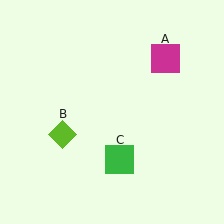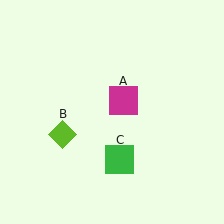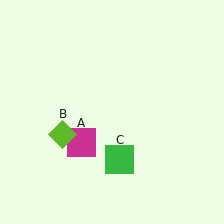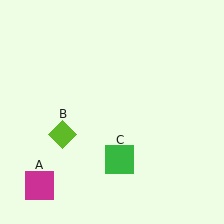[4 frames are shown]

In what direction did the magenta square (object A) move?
The magenta square (object A) moved down and to the left.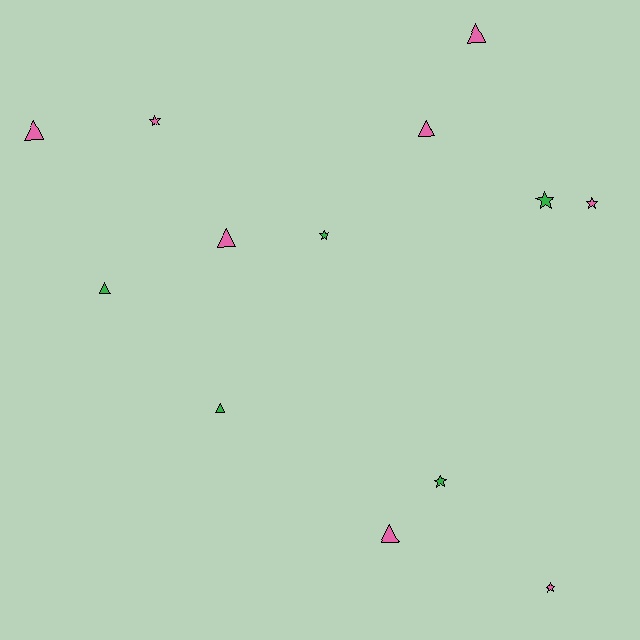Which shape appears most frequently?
Triangle, with 7 objects.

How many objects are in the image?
There are 13 objects.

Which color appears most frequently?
Pink, with 8 objects.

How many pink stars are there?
There are 3 pink stars.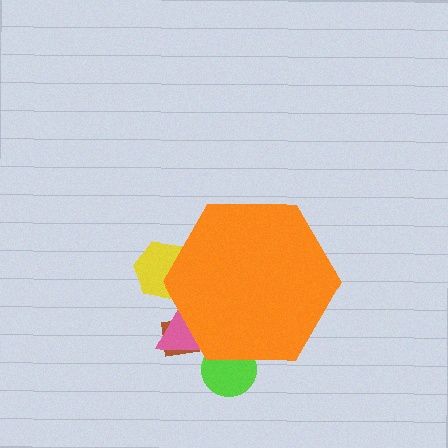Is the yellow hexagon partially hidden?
Yes, the yellow hexagon is partially hidden behind the orange hexagon.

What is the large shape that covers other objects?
An orange hexagon.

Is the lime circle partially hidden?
Yes, the lime circle is partially hidden behind the orange hexagon.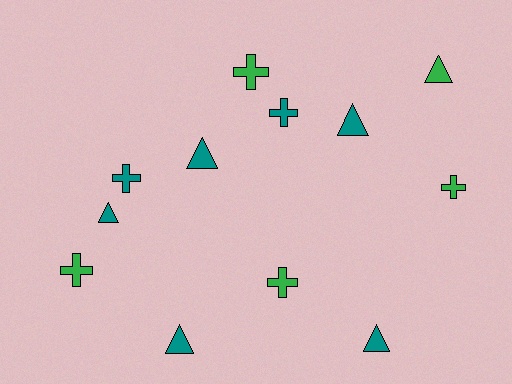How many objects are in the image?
There are 12 objects.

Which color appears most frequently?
Teal, with 7 objects.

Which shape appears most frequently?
Triangle, with 6 objects.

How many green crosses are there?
There are 4 green crosses.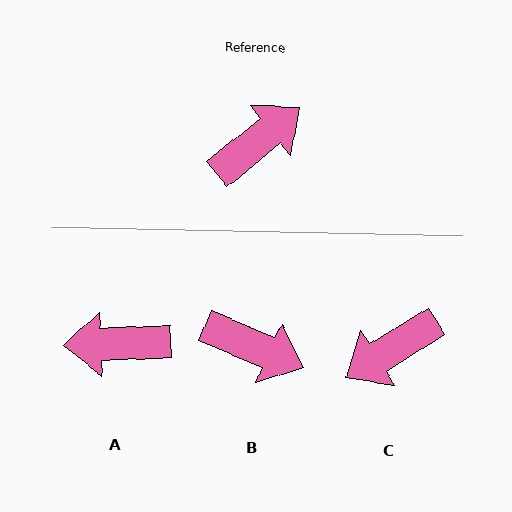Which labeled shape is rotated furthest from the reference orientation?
C, about 173 degrees away.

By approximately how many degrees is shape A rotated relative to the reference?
Approximately 143 degrees counter-clockwise.